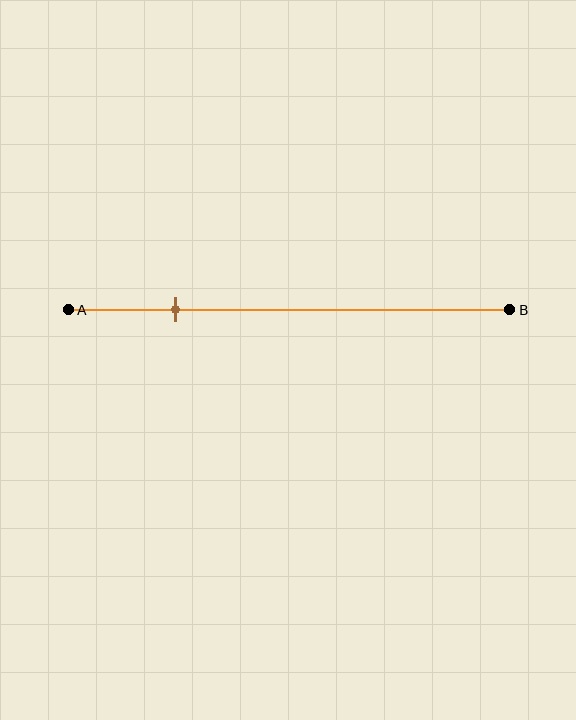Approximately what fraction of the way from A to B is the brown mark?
The brown mark is approximately 25% of the way from A to B.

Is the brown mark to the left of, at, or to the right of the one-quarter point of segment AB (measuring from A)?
The brown mark is approximately at the one-quarter point of segment AB.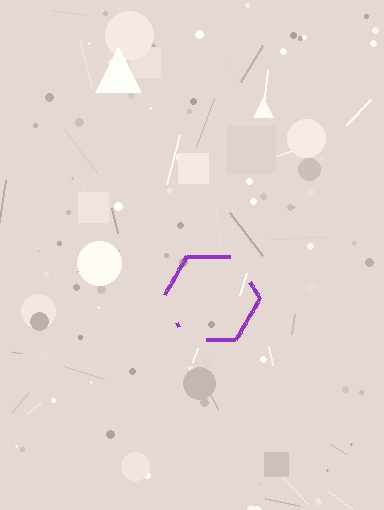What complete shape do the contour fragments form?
The contour fragments form a hexagon.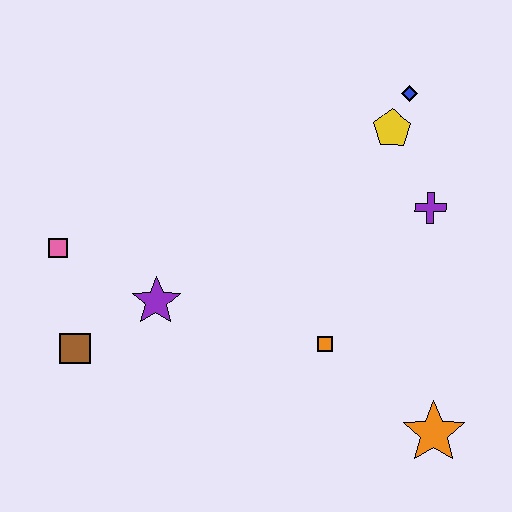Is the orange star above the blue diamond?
No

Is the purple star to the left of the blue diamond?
Yes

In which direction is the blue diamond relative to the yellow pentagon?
The blue diamond is above the yellow pentagon.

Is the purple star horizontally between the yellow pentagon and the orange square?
No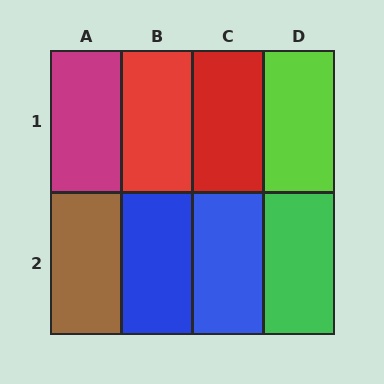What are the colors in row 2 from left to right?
Brown, blue, blue, green.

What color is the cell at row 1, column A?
Magenta.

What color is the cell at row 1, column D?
Lime.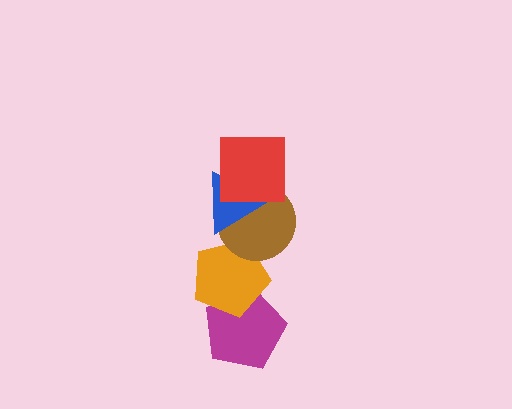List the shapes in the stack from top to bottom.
From top to bottom: the red square, the blue triangle, the brown circle, the orange pentagon, the magenta pentagon.